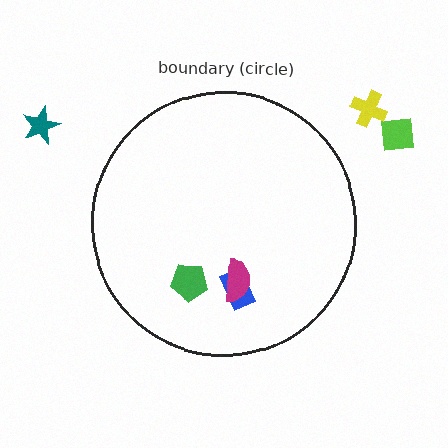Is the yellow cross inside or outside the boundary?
Outside.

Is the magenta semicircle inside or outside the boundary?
Inside.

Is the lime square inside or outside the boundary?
Outside.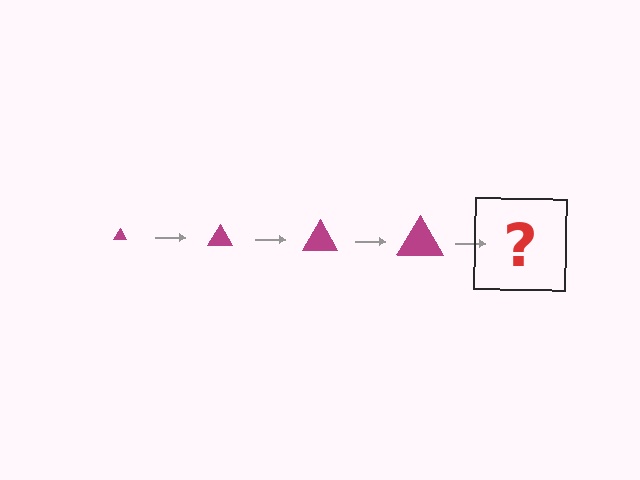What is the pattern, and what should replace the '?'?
The pattern is that the triangle gets progressively larger each step. The '?' should be a magenta triangle, larger than the previous one.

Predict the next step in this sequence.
The next step is a magenta triangle, larger than the previous one.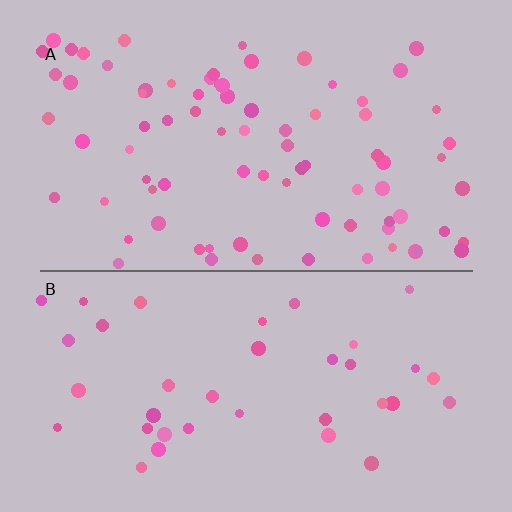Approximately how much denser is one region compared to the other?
Approximately 2.1× — region A over region B.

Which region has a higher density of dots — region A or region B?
A (the top).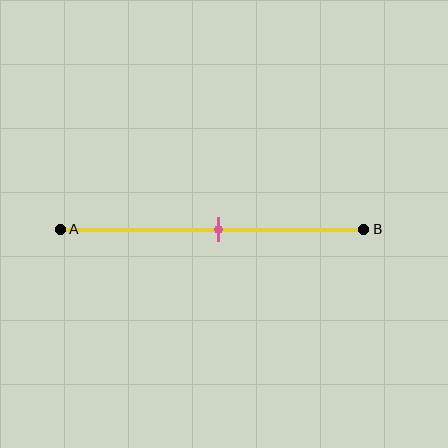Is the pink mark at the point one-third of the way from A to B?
No, the mark is at about 50% from A, not at the 33% one-third point.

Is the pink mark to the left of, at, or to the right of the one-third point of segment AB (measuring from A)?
The pink mark is to the right of the one-third point of segment AB.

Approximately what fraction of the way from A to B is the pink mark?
The pink mark is approximately 50% of the way from A to B.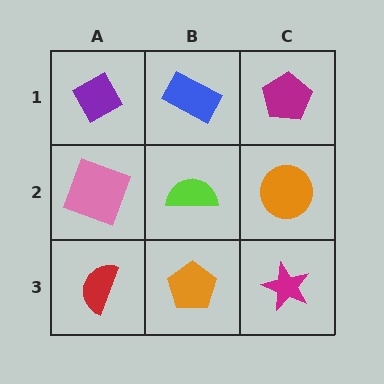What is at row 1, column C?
A magenta pentagon.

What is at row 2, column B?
A lime semicircle.